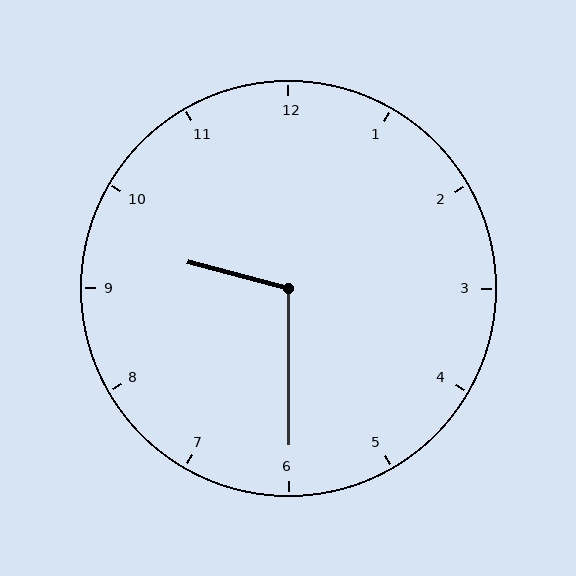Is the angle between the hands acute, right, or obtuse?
It is obtuse.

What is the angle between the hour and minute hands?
Approximately 105 degrees.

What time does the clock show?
9:30.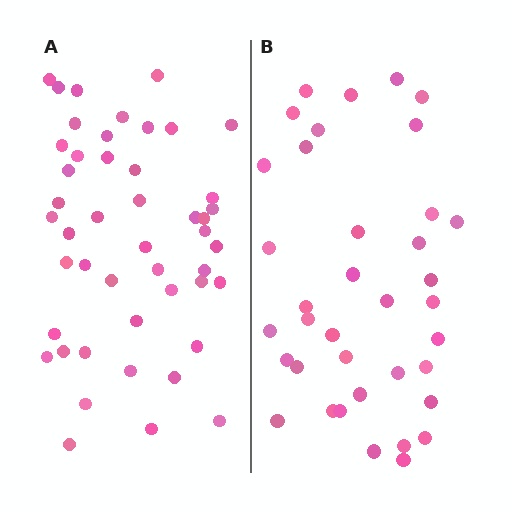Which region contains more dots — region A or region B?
Region A (the left region) has more dots.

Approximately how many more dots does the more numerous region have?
Region A has roughly 10 or so more dots than region B.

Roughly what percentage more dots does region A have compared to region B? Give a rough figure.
About 25% more.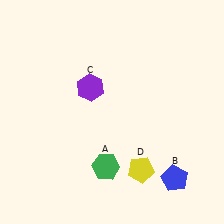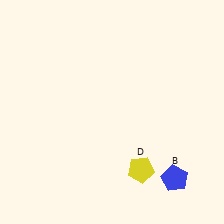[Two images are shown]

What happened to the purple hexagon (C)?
The purple hexagon (C) was removed in Image 2. It was in the top-left area of Image 1.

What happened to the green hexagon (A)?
The green hexagon (A) was removed in Image 2. It was in the bottom-left area of Image 1.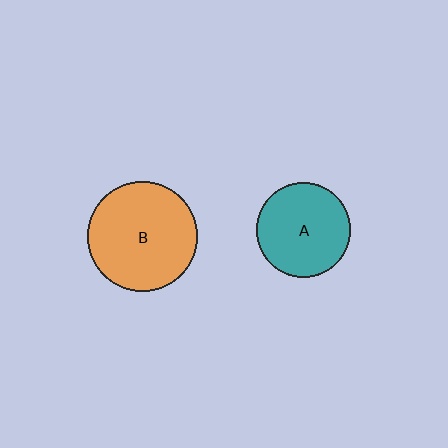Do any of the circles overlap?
No, none of the circles overlap.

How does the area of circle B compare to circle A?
Approximately 1.3 times.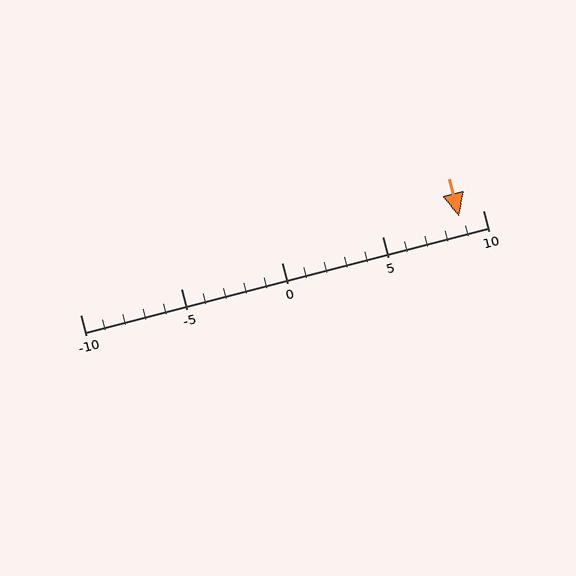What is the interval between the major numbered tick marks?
The major tick marks are spaced 5 units apart.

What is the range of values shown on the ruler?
The ruler shows values from -10 to 10.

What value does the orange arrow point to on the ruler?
The orange arrow points to approximately 9.